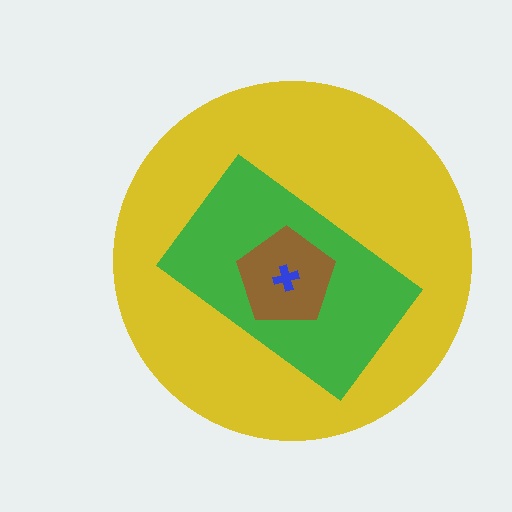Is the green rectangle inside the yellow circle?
Yes.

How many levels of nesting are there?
4.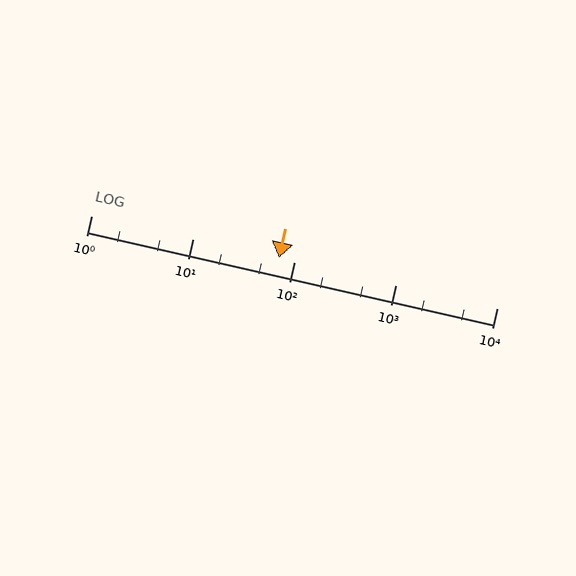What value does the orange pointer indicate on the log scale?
The pointer indicates approximately 71.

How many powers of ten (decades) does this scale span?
The scale spans 4 decades, from 1 to 10000.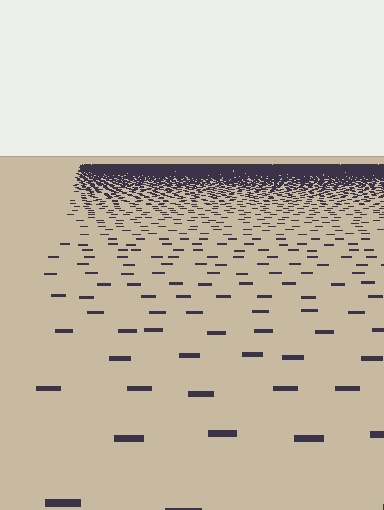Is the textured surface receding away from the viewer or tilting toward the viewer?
The surface is receding away from the viewer. Texture elements get smaller and denser toward the top.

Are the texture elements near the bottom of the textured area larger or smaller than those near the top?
Larger. Near the bottom, elements are closer to the viewer and appear at a bigger on-screen size.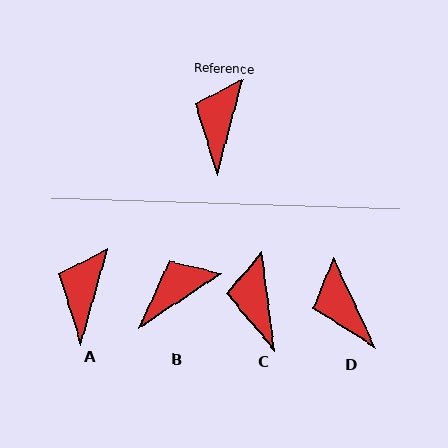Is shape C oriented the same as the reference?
No, it is off by about 23 degrees.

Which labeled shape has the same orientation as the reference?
A.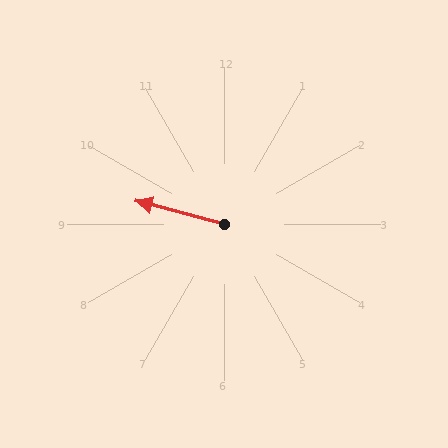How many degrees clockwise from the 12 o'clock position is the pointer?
Approximately 285 degrees.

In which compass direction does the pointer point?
West.